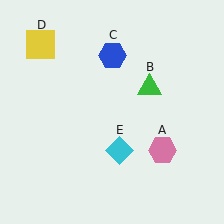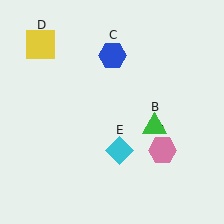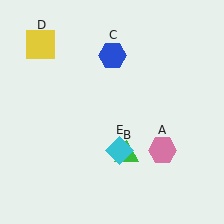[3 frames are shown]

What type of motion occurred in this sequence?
The green triangle (object B) rotated clockwise around the center of the scene.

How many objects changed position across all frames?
1 object changed position: green triangle (object B).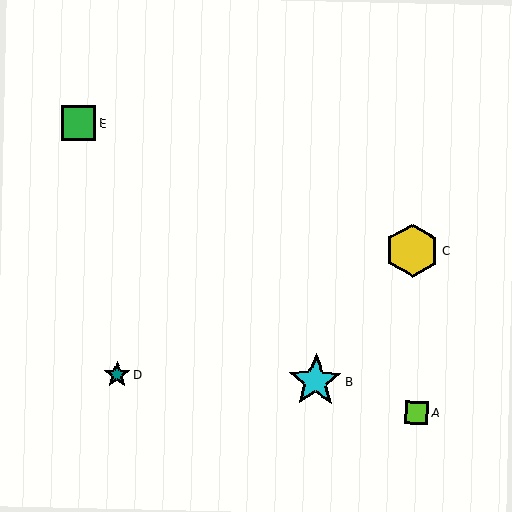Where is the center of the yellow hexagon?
The center of the yellow hexagon is at (412, 251).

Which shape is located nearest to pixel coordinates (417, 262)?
The yellow hexagon (labeled C) at (412, 251) is nearest to that location.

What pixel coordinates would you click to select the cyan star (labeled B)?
Click at (316, 381) to select the cyan star B.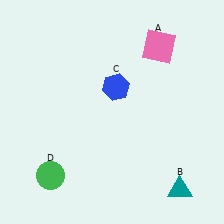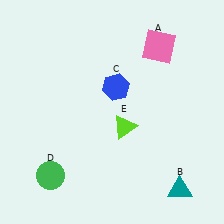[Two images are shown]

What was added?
A lime triangle (E) was added in Image 2.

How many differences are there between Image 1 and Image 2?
There is 1 difference between the two images.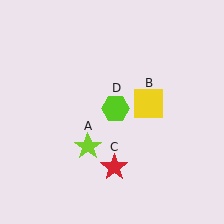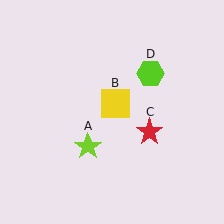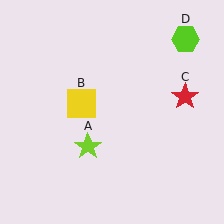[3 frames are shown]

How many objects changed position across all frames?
3 objects changed position: yellow square (object B), red star (object C), lime hexagon (object D).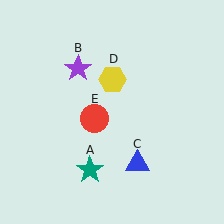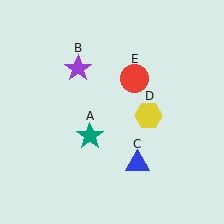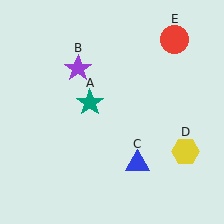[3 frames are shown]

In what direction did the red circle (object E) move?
The red circle (object E) moved up and to the right.